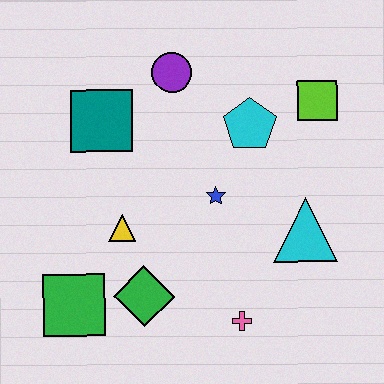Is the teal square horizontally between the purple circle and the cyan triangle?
No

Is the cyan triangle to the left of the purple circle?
No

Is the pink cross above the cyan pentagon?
No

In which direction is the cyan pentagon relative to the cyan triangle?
The cyan pentagon is above the cyan triangle.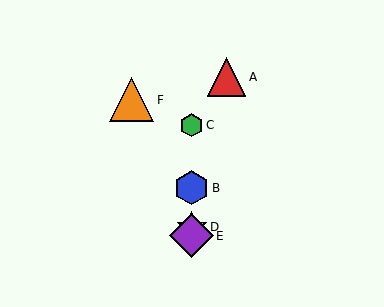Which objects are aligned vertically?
Objects B, C, D, E are aligned vertically.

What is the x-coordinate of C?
Object C is at x≈192.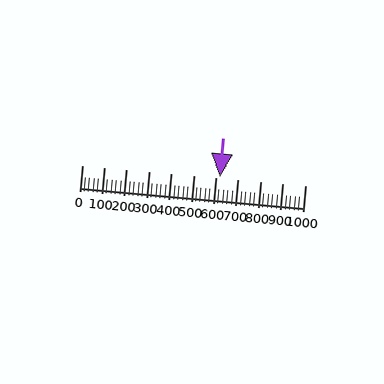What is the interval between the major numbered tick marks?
The major tick marks are spaced 100 units apart.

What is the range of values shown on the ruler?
The ruler shows values from 0 to 1000.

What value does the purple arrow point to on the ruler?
The purple arrow points to approximately 619.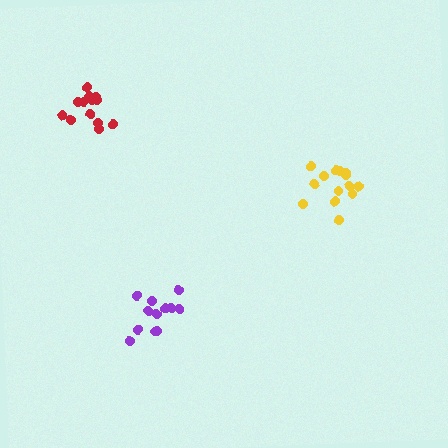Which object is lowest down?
The purple cluster is bottommost.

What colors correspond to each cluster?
The clusters are colored: red, yellow, purple.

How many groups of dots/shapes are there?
There are 3 groups.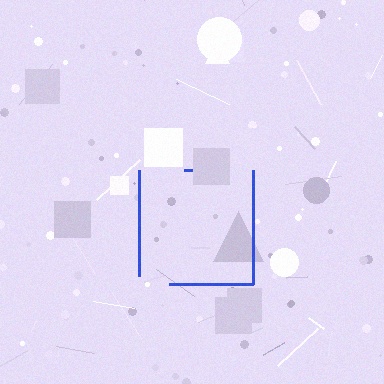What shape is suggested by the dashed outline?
The dashed outline suggests a square.